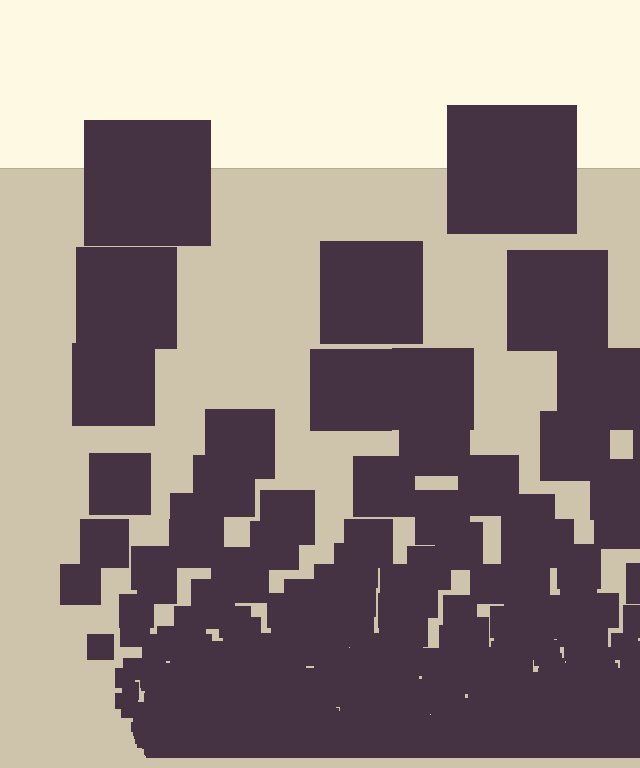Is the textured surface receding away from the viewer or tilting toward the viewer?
The surface appears to tilt toward the viewer. Texture elements get larger and sparser toward the top.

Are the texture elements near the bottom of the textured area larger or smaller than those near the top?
Smaller. The gradient is inverted — elements near the bottom are smaller and denser.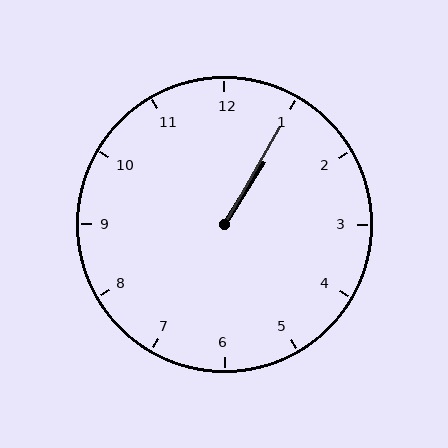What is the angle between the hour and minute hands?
Approximately 2 degrees.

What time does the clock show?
1:05.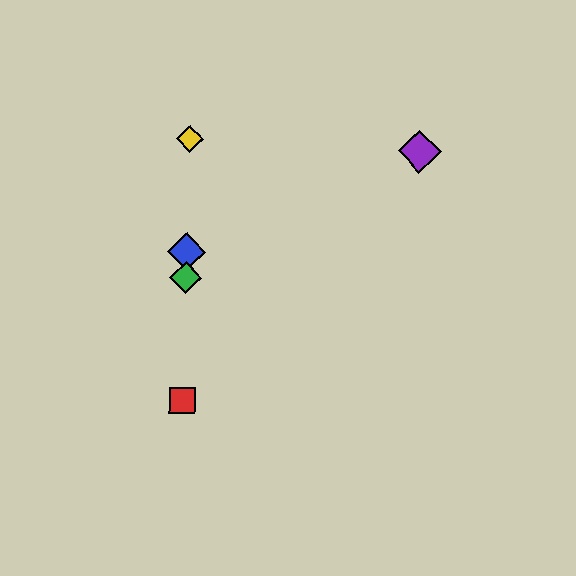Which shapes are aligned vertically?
The red square, the blue diamond, the green diamond, the yellow diamond are aligned vertically.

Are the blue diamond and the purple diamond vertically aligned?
No, the blue diamond is at x≈187 and the purple diamond is at x≈420.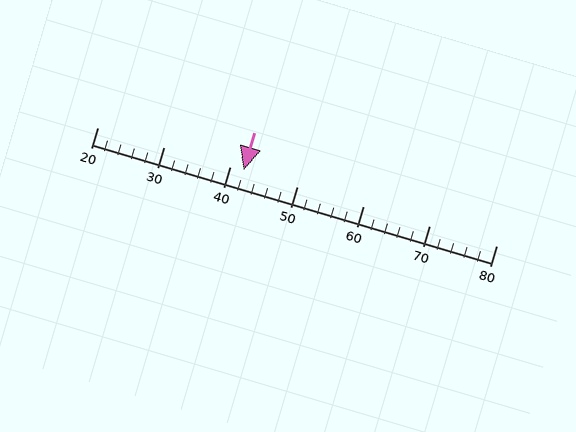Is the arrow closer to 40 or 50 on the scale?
The arrow is closer to 40.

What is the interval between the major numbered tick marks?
The major tick marks are spaced 10 units apart.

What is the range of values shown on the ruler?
The ruler shows values from 20 to 80.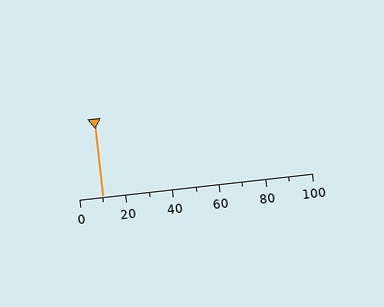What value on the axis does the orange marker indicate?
The marker indicates approximately 10.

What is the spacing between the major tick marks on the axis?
The major ticks are spaced 20 apart.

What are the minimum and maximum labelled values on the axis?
The axis runs from 0 to 100.